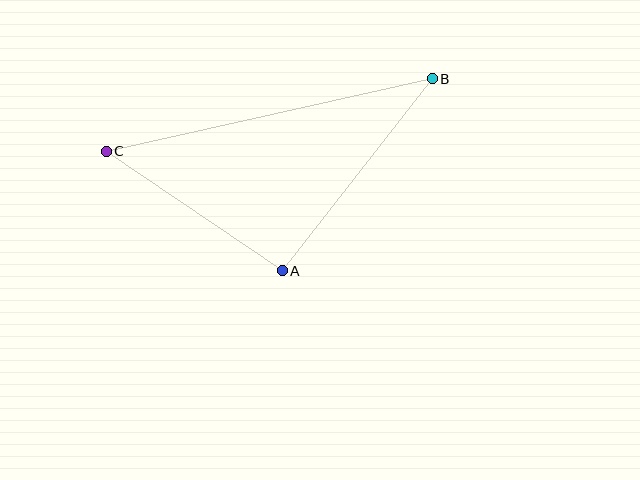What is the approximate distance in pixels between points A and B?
The distance between A and B is approximately 244 pixels.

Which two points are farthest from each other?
Points B and C are farthest from each other.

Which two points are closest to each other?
Points A and C are closest to each other.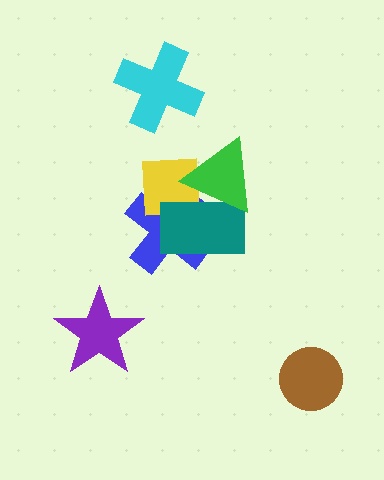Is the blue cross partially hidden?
Yes, it is partially covered by another shape.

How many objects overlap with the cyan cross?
0 objects overlap with the cyan cross.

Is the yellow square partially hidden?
Yes, it is partially covered by another shape.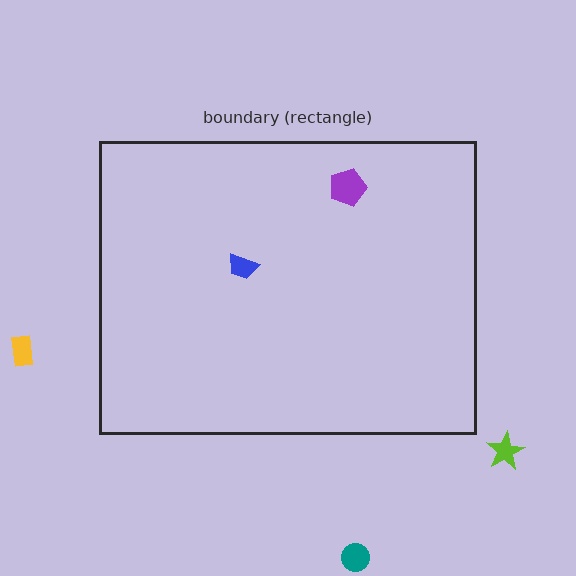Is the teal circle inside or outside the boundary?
Outside.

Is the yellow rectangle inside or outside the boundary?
Outside.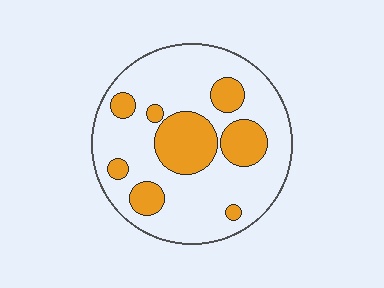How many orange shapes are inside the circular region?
8.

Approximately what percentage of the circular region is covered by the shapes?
Approximately 25%.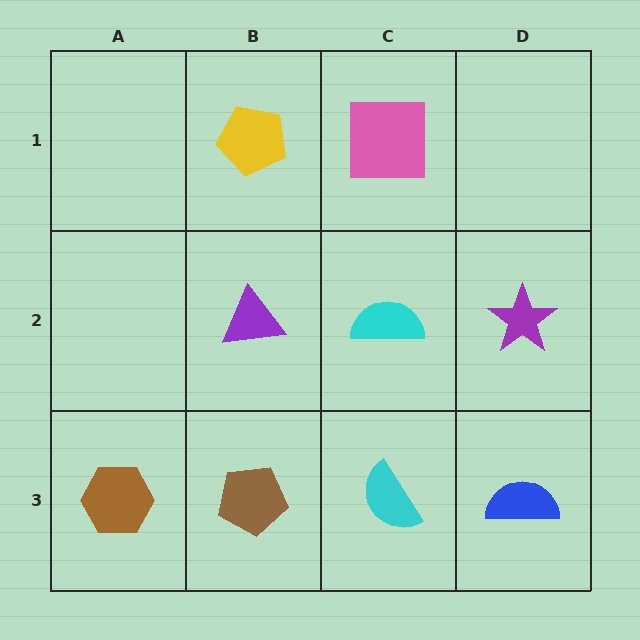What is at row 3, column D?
A blue semicircle.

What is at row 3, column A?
A brown hexagon.